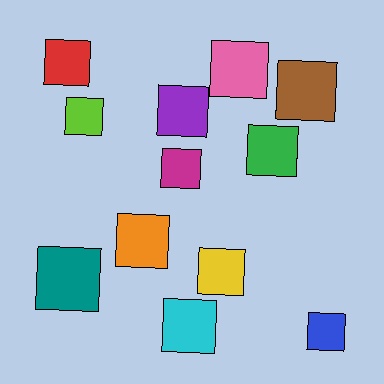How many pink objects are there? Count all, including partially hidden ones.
There is 1 pink object.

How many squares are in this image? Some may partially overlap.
There are 12 squares.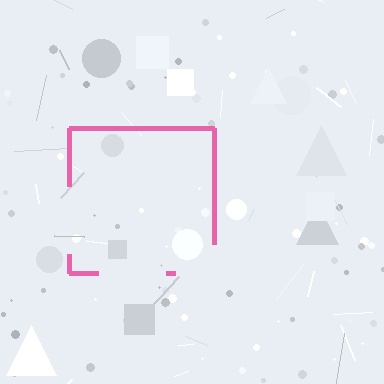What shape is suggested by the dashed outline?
The dashed outline suggests a square.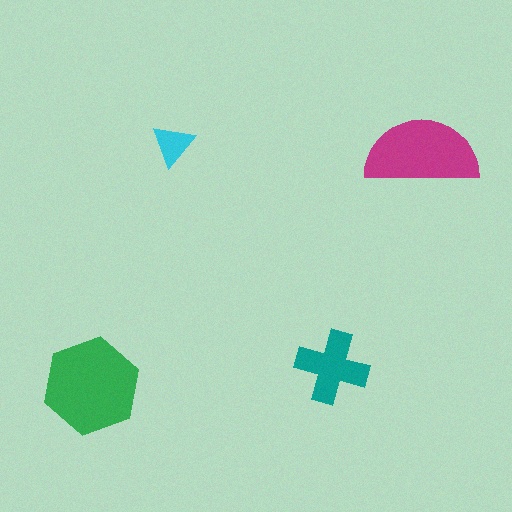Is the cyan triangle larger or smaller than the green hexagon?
Smaller.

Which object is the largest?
The green hexagon.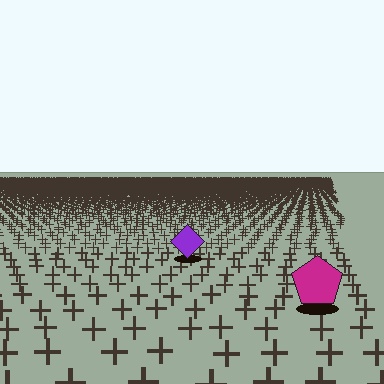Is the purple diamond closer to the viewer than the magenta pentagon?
No. The magenta pentagon is closer — you can tell from the texture gradient: the ground texture is coarser near it.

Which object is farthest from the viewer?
The purple diamond is farthest from the viewer. It appears smaller and the ground texture around it is denser.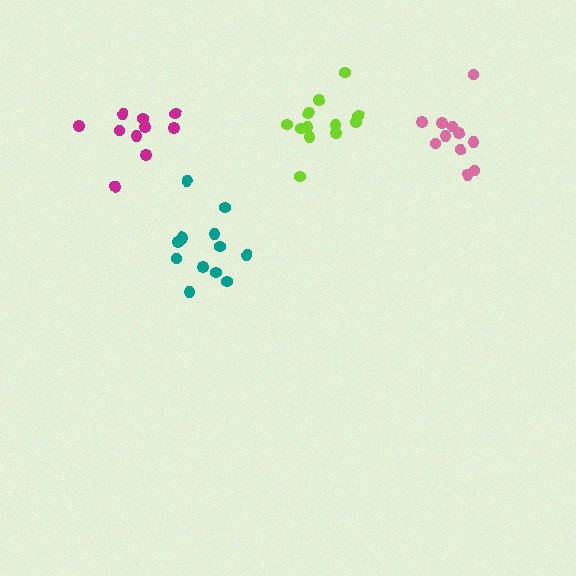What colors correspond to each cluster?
The clusters are colored: teal, pink, lime, magenta.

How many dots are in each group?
Group 1: 12 dots, Group 2: 11 dots, Group 3: 12 dots, Group 4: 10 dots (45 total).